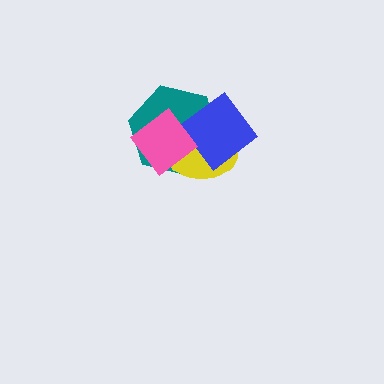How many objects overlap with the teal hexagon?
3 objects overlap with the teal hexagon.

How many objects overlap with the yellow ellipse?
3 objects overlap with the yellow ellipse.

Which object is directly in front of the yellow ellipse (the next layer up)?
The blue diamond is directly in front of the yellow ellipse.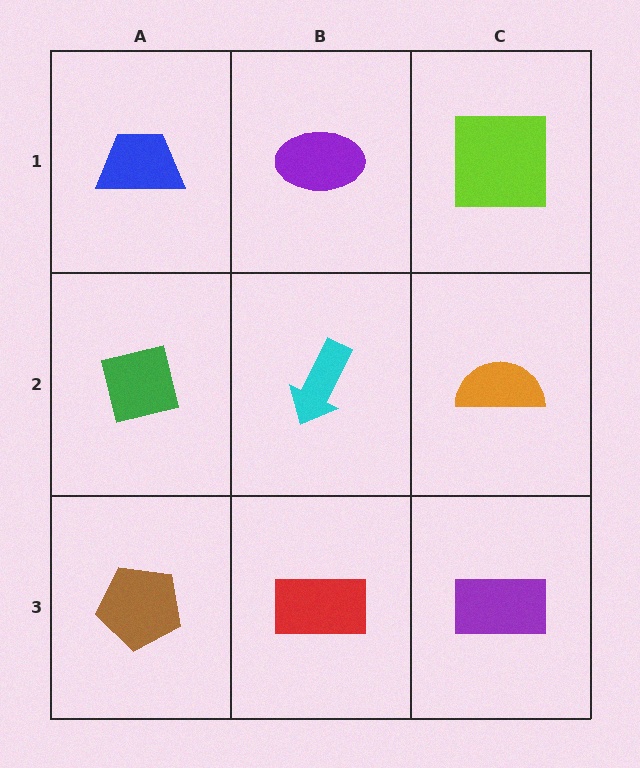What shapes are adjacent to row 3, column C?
An orange semicircle (row 2, column C), a red rectangle (row 3, column B).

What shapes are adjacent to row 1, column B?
A cyan arrow (row 2, column B), a blue trapezoid (row 1, column A), a lime square (row 1, column C).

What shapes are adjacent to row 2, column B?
A purple ellipse (row 1, column B), a red rectangle (row 3, column B), a green square (row 2, column A), an orange semicircle (row 2, column C).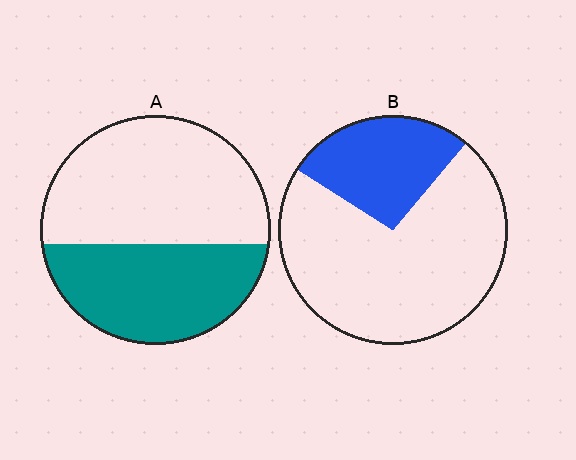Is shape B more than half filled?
No.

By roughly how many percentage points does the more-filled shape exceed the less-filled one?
By roughly 15 percentage points (A over B).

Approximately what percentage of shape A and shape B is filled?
A is approximately 40% and B is approximately 25%.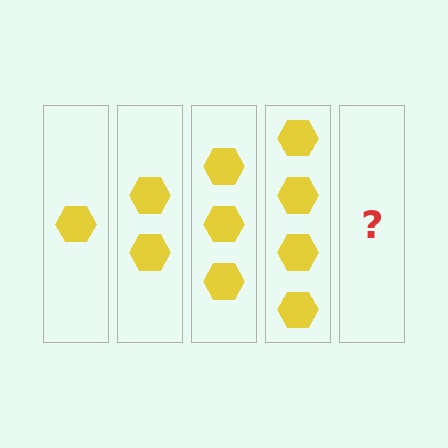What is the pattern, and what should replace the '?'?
The pattern is that each step adds one more hexagon. The '?' should be 5 hexagons.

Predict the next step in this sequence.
The next step is 5 hexagons.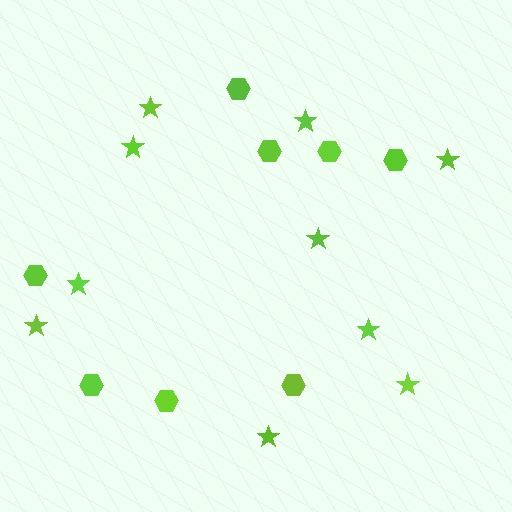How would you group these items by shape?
There are 2 groups: one group of hexagons (8) and one group of stars (10).